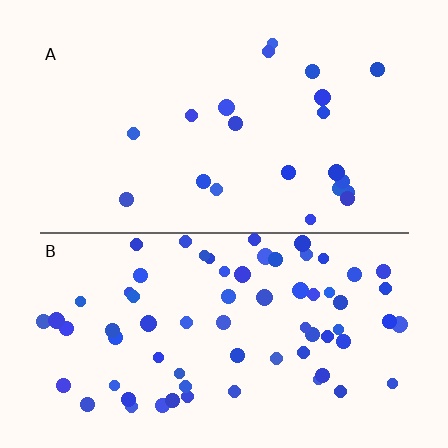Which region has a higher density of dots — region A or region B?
B (the bottom).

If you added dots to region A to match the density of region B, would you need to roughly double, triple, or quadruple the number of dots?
Approximately triple.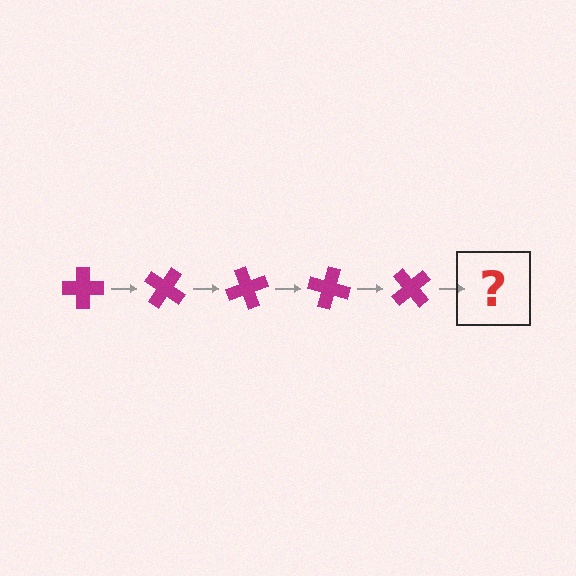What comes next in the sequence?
The next element should be a magenta cross rotated 175 degrees.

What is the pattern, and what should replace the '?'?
The pattern is that the cross rotates 35 degrees each step. The '?' should be a magenta cross rotated 175 degrees.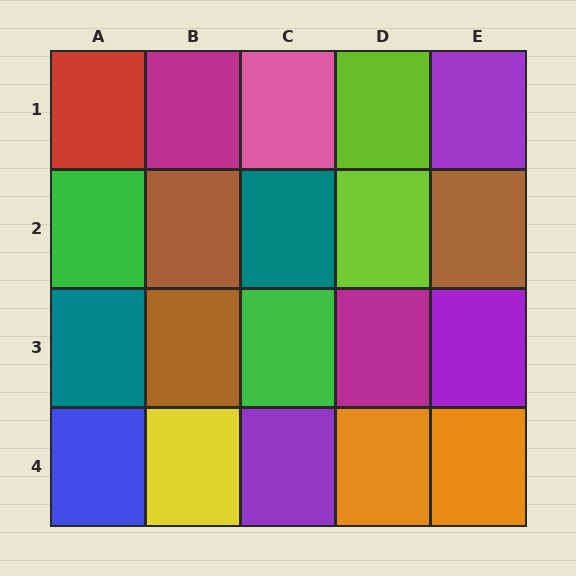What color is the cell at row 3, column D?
Magenta.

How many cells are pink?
1 cell is pink.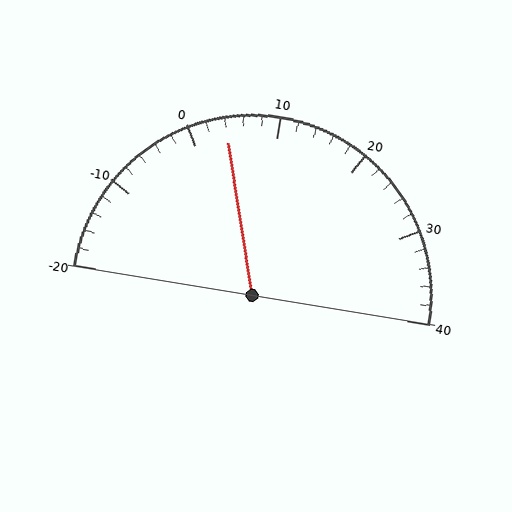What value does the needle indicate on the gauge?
The needle indicates approximately 4.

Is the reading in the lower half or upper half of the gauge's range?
The reading is in the lower half of the range (-20 to 40).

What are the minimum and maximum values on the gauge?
The gauge ranges from -20 to 40.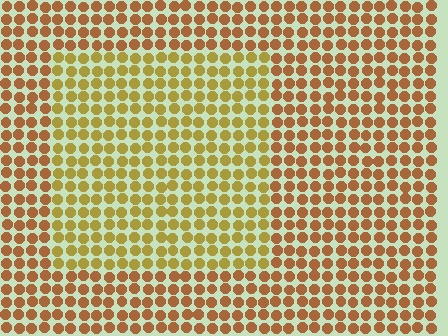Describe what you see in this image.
The image is filled with small brown elements in a uniform arrangement. A rectangle-shaped region is visible where the elements are tinted to a slightly different hue, forming a subtle color boundary.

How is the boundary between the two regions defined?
The boundary is defined purely by a slight shift in hue (about 29 degrees). Spacing, size, and orientation are identical on both sides.